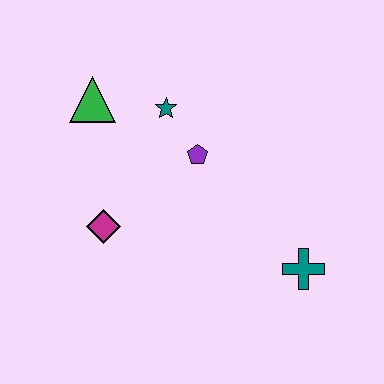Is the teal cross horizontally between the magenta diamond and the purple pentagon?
No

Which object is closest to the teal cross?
The purple pentagon is closest to the teal cross.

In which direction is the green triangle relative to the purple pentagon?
The green triangle is to the left of the purple pentagon.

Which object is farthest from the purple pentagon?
The teal cross is farthest from the purple pentagon.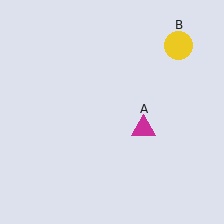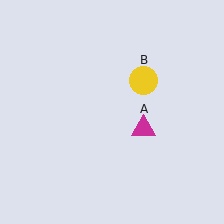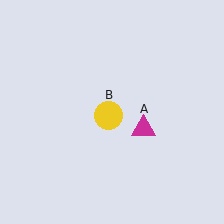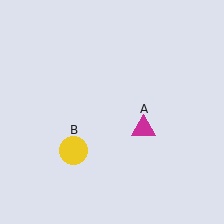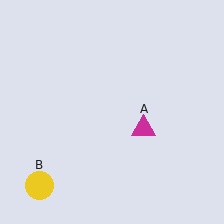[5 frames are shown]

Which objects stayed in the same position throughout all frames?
Magenta triangle (object A) remained stationary.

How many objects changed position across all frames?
1 object changed position: yellow circle (object B).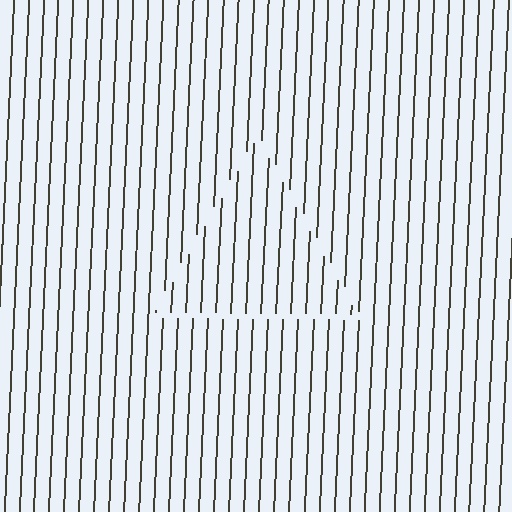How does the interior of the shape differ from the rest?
The interior of the shape contains the same grating, shifted by half a period — the contour is defined by the phase discontinuity where line-ends from the inner and outer gratings abut.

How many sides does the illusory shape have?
3 sides — the line-ends trace a triangle.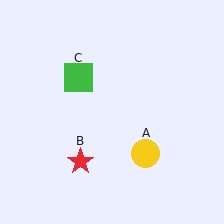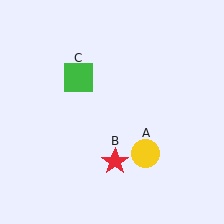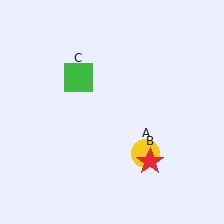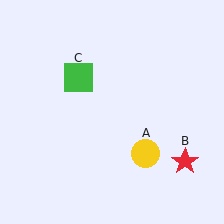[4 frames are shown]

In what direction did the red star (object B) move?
The red star (object B) moved right.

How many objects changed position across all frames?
1 object changed position: red star (object B).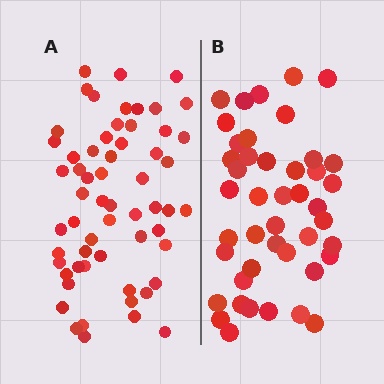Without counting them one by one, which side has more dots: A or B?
Region A (the left region) has more dots.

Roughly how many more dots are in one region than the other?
Region A has approximately 15 more dots than region B.